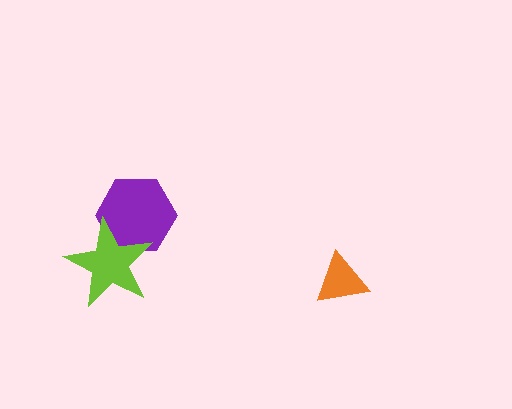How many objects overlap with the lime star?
1 object overlaps with the lime star.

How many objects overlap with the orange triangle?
0 objects overlap with the orange triangle.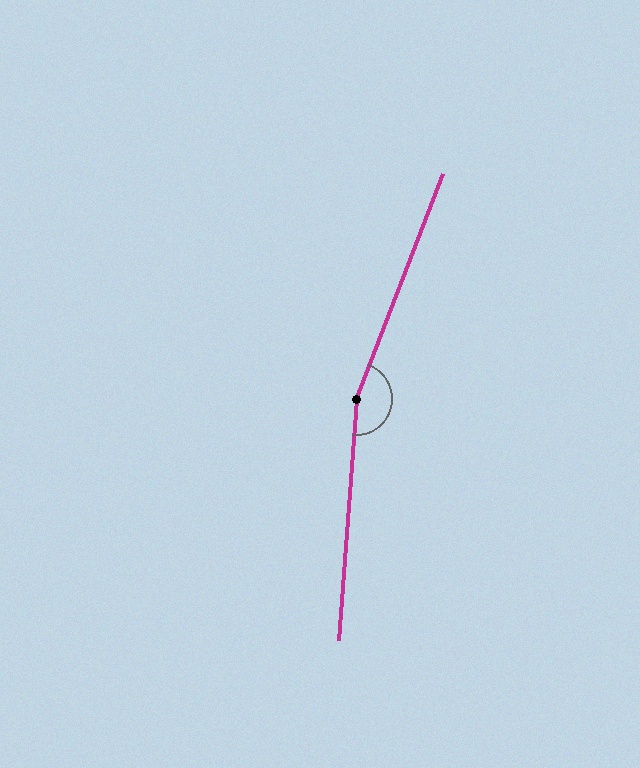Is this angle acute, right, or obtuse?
It is obtuse.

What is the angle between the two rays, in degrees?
Approximately 163 degrees.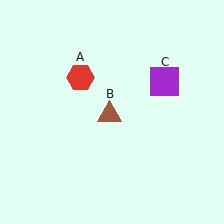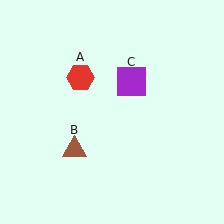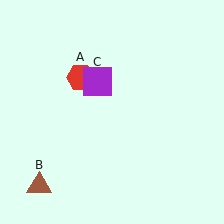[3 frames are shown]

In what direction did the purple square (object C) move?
The purple square (object C) moved left.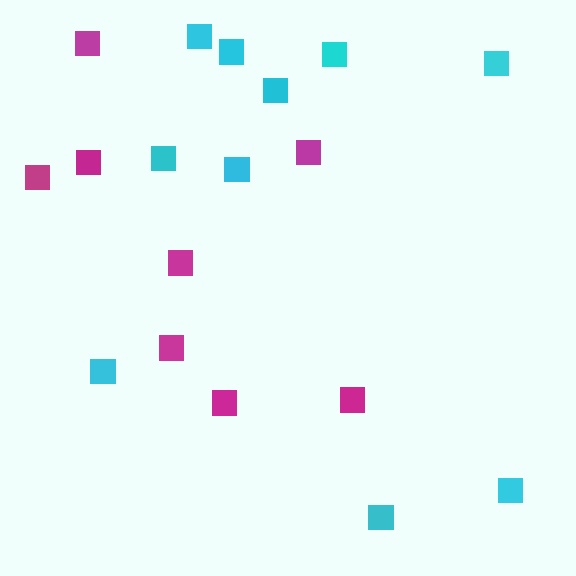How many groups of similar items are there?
There are 2 groups: one group of cyan squares (10) and one group of magenta squares (8).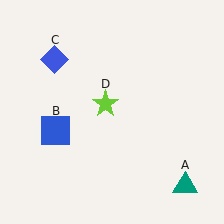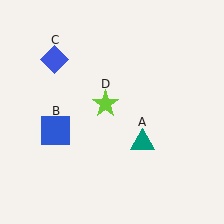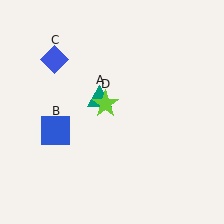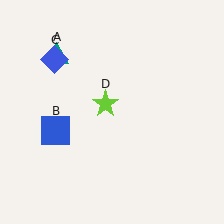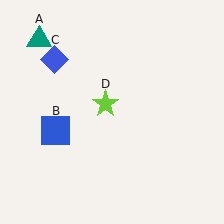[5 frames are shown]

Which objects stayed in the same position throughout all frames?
Blue square (object B) and blue diamond (object C) and lime star (object D) remained stationary.